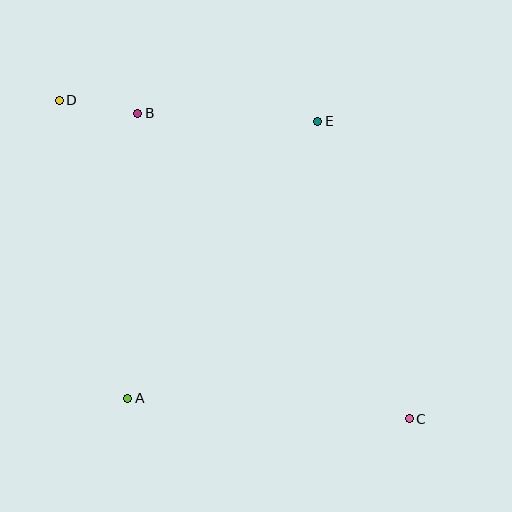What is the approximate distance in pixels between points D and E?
The distance between D and E is approximately 259 pixels.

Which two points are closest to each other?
Points B and D are closest to each other.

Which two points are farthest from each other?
Points C and D are farthest from each other.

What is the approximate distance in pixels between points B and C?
The distance between B and C is approximately 409 pixels.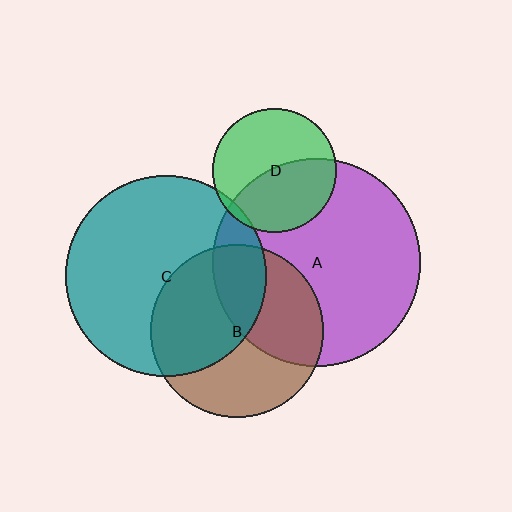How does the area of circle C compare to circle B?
Approximately 1.4 times.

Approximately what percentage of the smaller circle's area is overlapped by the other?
Approximately 40%.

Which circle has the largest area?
Circle A (purple).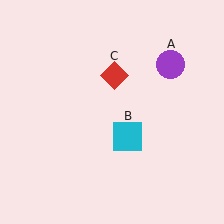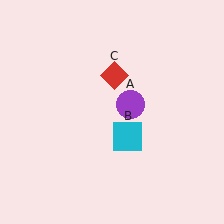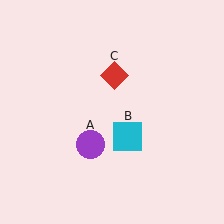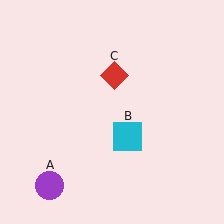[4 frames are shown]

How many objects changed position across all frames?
1 object changed position: purple circle (object A).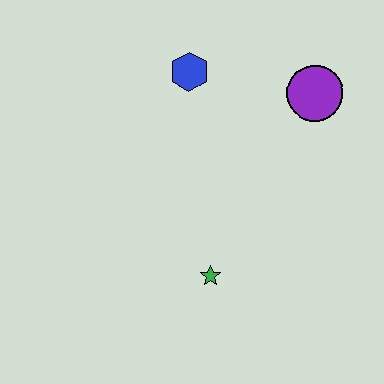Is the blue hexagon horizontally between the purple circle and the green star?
No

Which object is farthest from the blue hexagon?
The green star is farthest from the blue hexagon.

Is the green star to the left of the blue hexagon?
No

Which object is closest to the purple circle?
The blue hexagon is closest to the purple circle.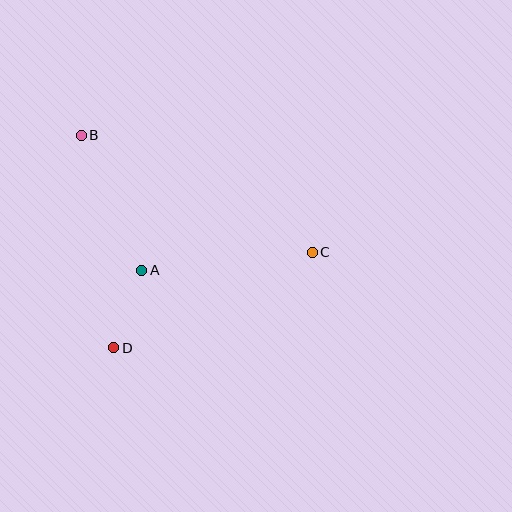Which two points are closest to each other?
Points A and D are closest to each other.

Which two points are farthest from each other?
Points B and C are farthest from each other.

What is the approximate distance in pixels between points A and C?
The distance between A and C is approximately 172 pixels.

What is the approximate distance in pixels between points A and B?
The distance between A and B is approximately 148 pixels.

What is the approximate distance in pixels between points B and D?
The distance between B and D is approximately 215 pixels.